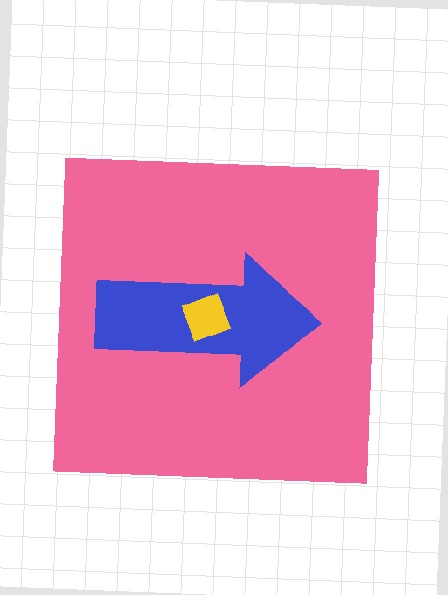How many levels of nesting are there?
3.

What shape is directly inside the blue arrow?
The yellow diamond.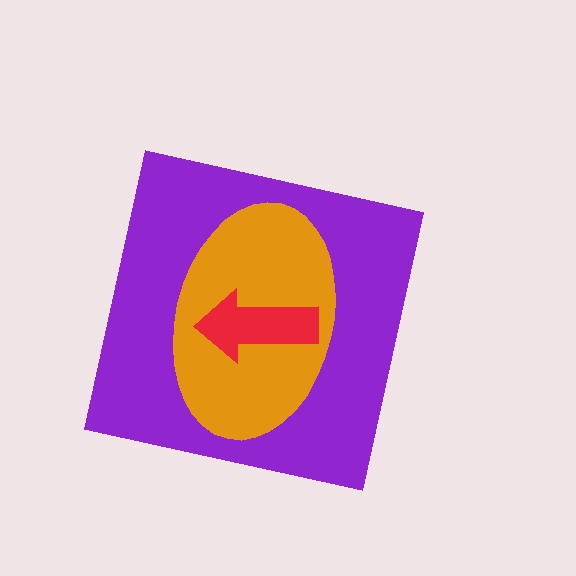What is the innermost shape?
The red arrow.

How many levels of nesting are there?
3.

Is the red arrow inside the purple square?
Yes.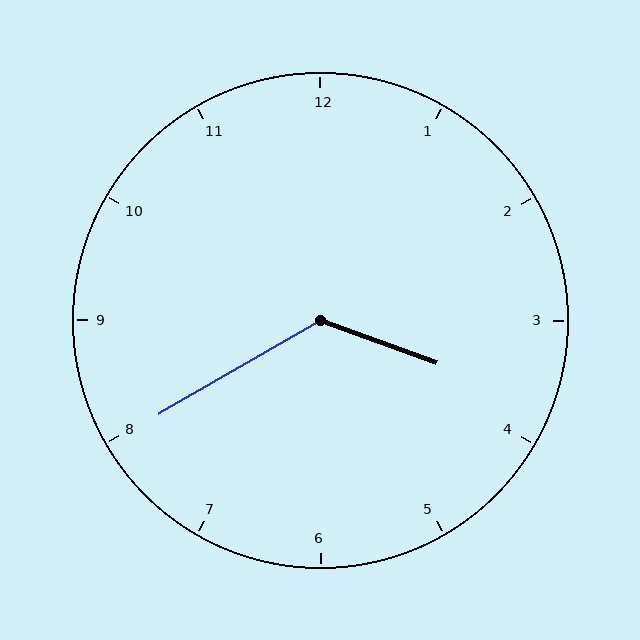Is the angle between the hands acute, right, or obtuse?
It is obtuse.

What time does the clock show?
3:40.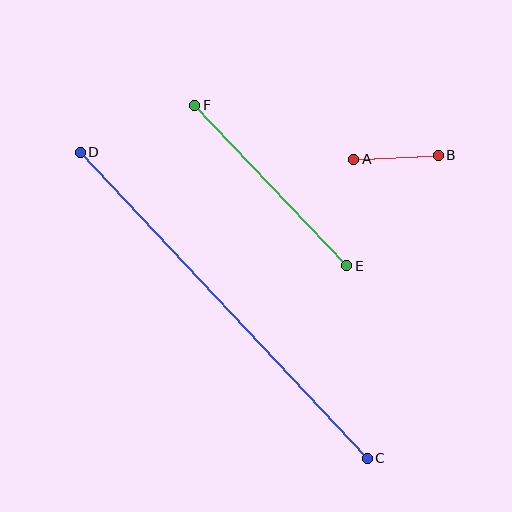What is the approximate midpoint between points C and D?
The midpoint is at approximately (224, 305) pixels.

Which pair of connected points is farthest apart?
Points C and D are farthest apart.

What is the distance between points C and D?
The distance is approximately 420 pixels.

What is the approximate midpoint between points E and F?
The midpoint is at approximately (271, 185) pixels.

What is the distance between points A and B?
The distance is approximately 84 pixels.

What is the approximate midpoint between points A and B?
The midpoint is at approximately (396, 157) pixels.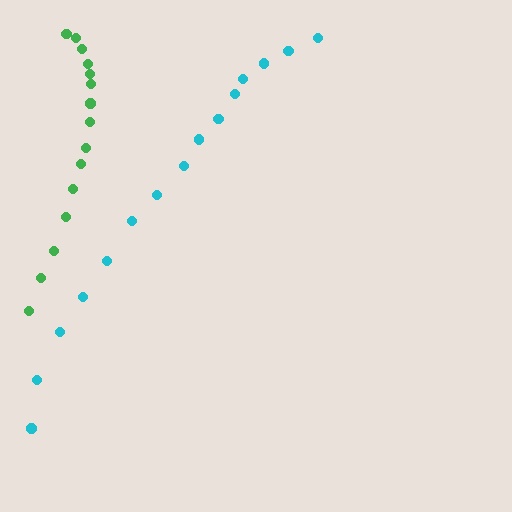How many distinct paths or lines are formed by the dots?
There are 2 distinct paths.